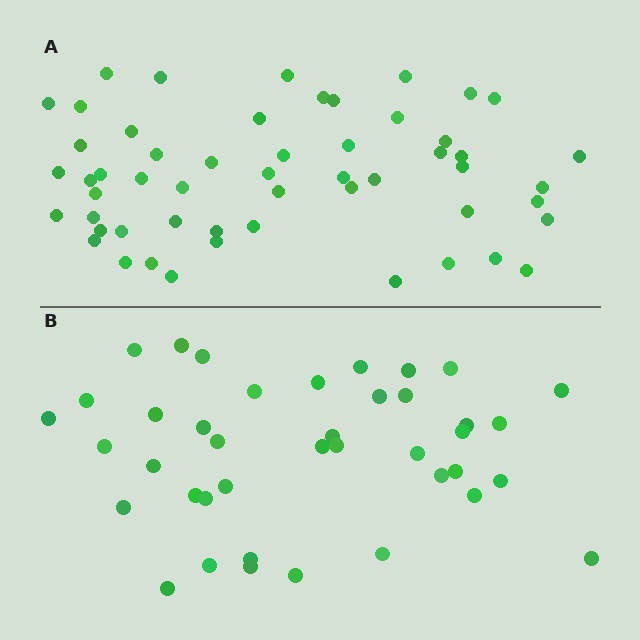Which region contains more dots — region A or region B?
Region A (the top region) has more dots.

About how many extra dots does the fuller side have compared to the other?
Region A has approximately 15 more dots than region B.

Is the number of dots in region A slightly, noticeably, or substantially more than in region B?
Region A has noticeably more, but not dramatically so. The ratio is roughly 1.4 to 1.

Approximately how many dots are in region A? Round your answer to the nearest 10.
About 50 dots. (The exact count is 54, which rounds to 50.)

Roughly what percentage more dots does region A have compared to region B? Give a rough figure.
About 35% more.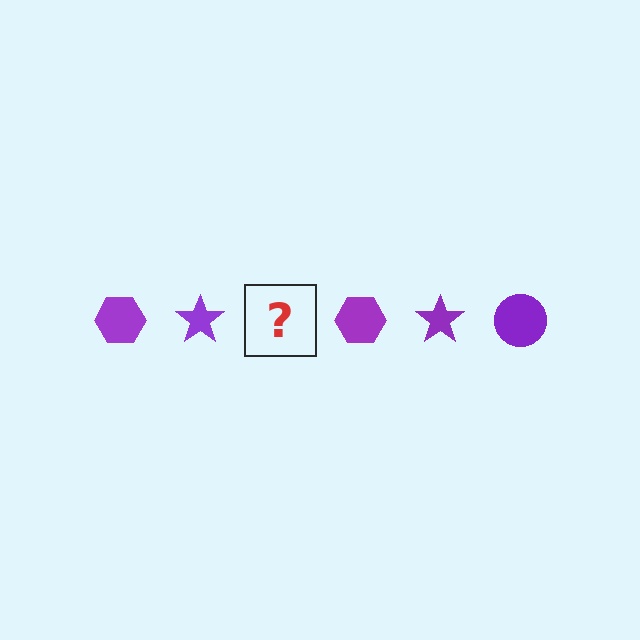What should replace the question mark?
The question mark should be replaced with a purple circle.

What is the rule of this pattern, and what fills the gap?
The rule is that the pattern cycles through hexagon, star, circle shapes in purple. The gap should be filled with a purple circle.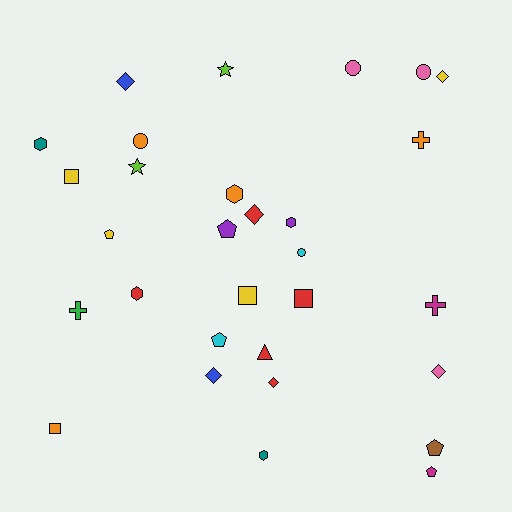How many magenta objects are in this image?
There are 2 magenta objects.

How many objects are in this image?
There are 30 objects.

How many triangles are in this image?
There is 1 triangle.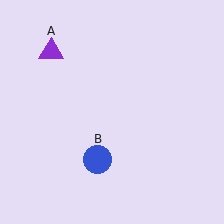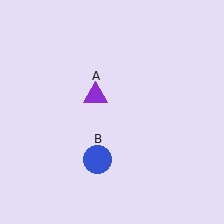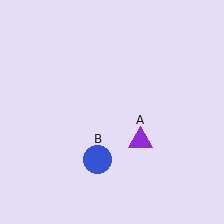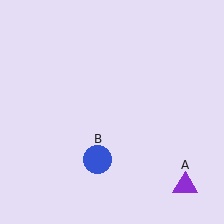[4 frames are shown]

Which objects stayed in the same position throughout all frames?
Blue circle (object B) remained stationary.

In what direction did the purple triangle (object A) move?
The purple triangle (object A) moved down and to the right.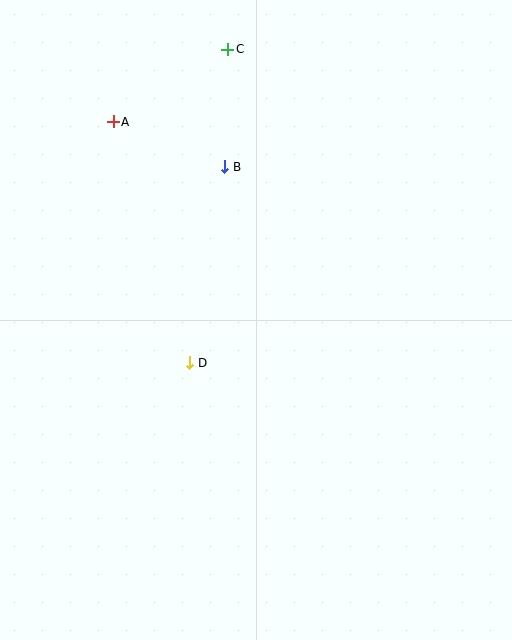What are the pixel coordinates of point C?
Point C is at (228, 49).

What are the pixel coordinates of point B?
Point B is at (225, 167).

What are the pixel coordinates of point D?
Point D is at (190, 363).